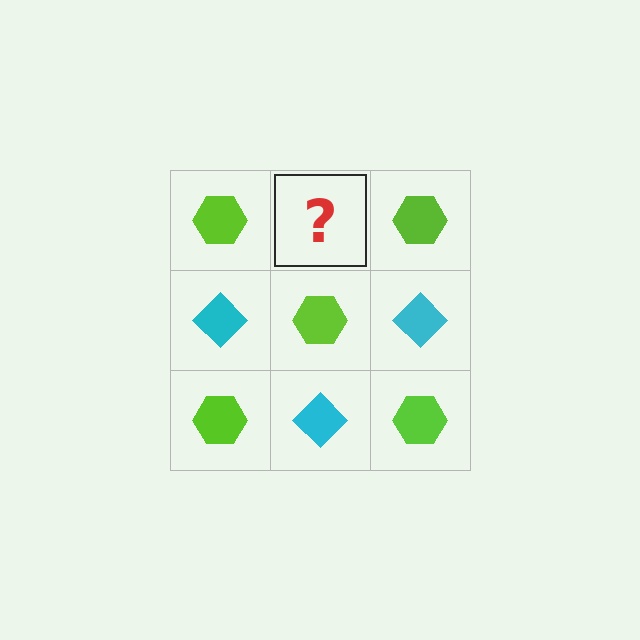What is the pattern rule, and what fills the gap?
The rule is that it alternates lime hexagon and cyan diamond in a checkerboard pattern. The gap should be filled with a cyan diamond.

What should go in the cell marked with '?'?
The missing cell should contain a cyan diamond.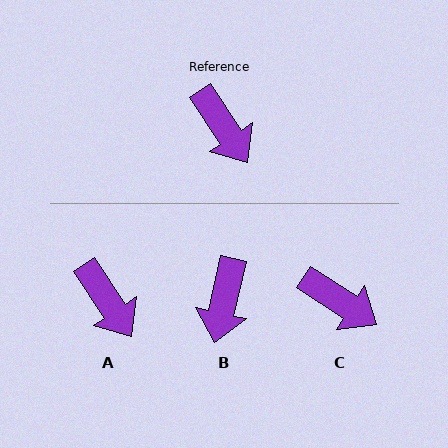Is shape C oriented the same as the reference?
No, it is off by about 23 degrees.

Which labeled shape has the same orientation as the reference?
A.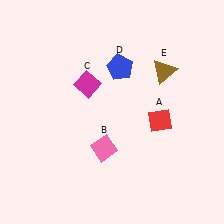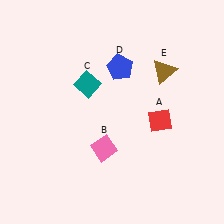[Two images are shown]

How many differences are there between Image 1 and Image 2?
There is 1 difference between the two images.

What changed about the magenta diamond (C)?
In Image 1, C is magenta. In Image 2, it changed to teal.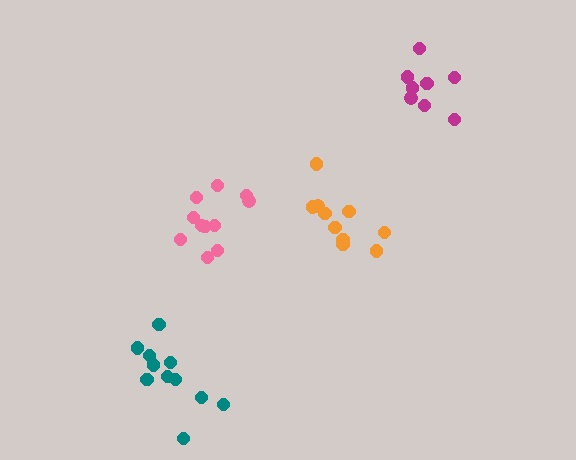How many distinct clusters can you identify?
There are 4 distinct clusters.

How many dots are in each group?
Group 1: 8 dots, Group 2: 10 dots, Group 3: 11 dots, Group 4: 11 dots (40 total).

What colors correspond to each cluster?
The clusters are colored: magenta, orange, pink, teal.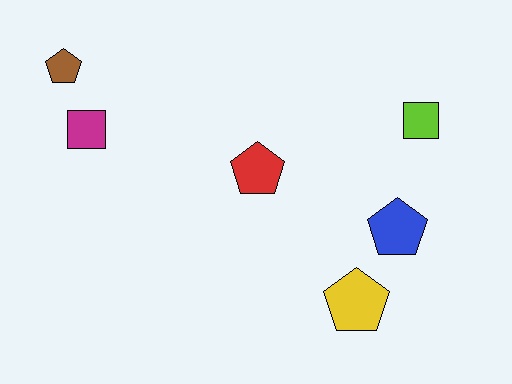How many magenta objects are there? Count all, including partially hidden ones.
There is 1 magenta object.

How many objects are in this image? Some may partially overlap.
There are 6 objects.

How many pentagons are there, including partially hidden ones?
There are 4 pentagons.